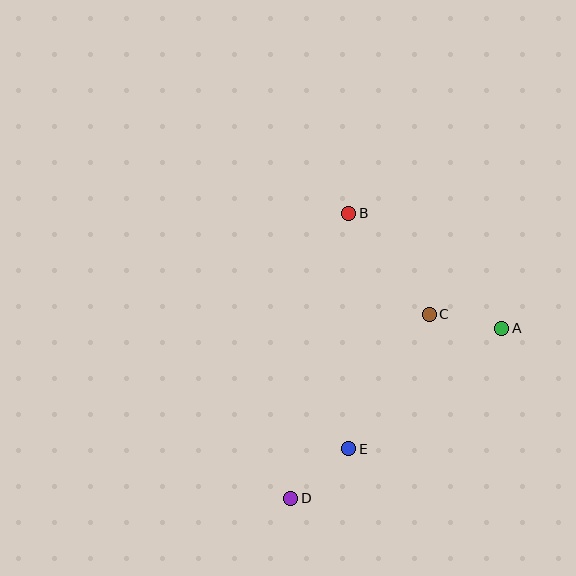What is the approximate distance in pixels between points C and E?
The distance between C and E is approximately 157 pixels.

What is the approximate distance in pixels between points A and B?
The distance between A and B is approximately 191 pixels.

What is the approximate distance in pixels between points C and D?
The distance between C and D is approximately 230 pixels.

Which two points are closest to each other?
Points A and C are closest to each other.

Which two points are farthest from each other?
Points B and D are farthest from each other.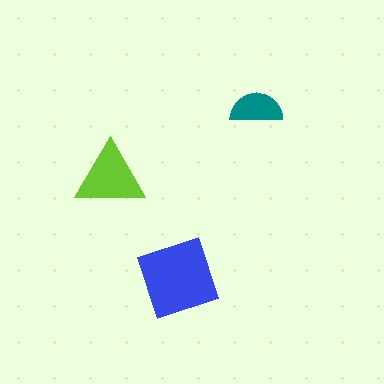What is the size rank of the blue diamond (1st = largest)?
1st.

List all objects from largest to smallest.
The blue diamond, the lime triangle, the teal semicircle.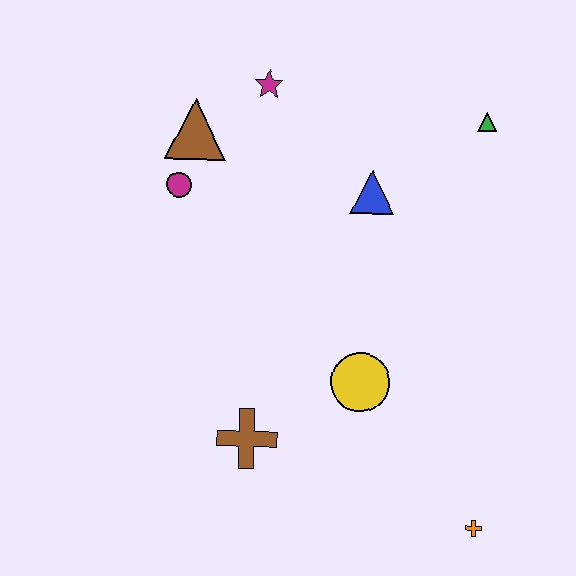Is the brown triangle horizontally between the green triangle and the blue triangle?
No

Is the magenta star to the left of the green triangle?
Yes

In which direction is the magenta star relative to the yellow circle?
The magenta star is above the yellow circle.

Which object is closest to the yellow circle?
The brown cross is closest to the yellow circle.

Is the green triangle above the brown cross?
Yes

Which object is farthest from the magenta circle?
The orange cross is farthest from the magenta circle.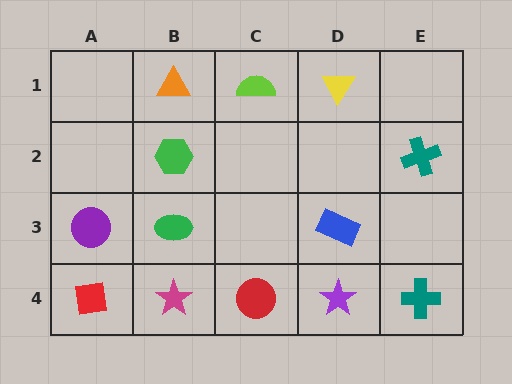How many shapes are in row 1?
3 shapes.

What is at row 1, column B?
An orange triangle.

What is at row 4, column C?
A red circle.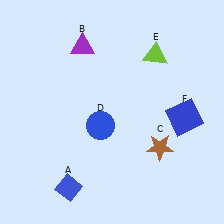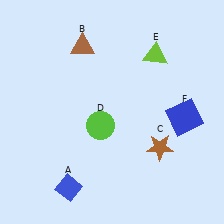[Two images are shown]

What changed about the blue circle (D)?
In Image 1, D is blue. In Image 2, it changed to lime.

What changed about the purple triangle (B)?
In Image 1, B is purple. In Image 2, it changed to brown.